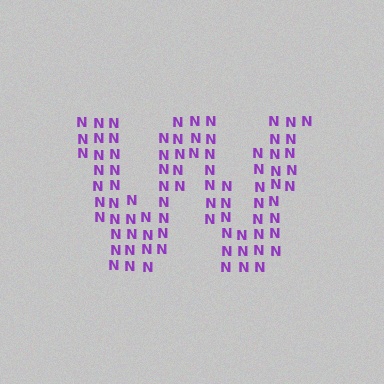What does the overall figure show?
The overall figure shows the letter W.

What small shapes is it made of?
It is made of small letter N's.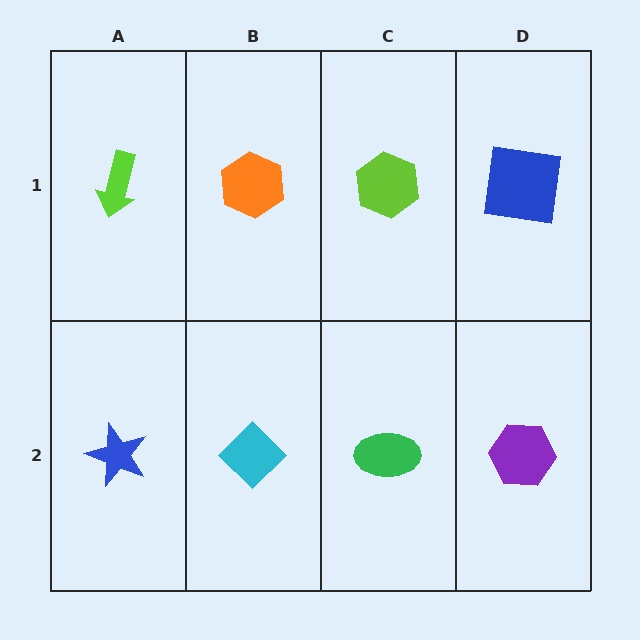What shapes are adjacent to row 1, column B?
A cyan diamond (row 2, column B), a lime arrow (row 1, column A), a lime hexagon (row 1, column C).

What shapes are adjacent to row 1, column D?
A purple hexagon (row 2, column D), a lime hexagon (row 1, column C).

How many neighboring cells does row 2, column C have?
3.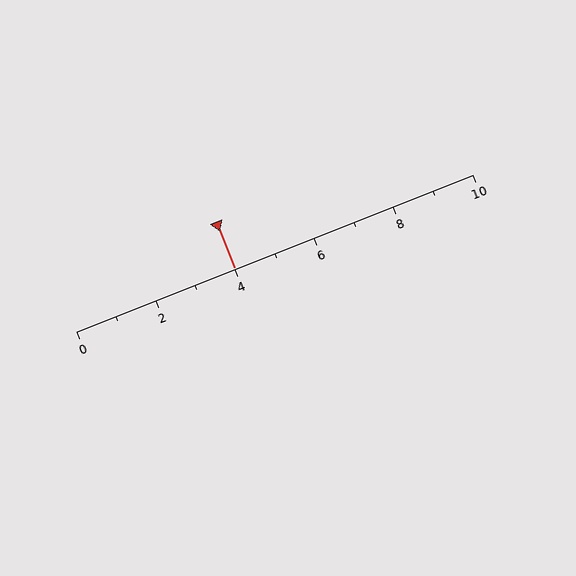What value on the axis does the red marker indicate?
The marker indicates approximately 4.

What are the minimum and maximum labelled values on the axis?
The axis runs from 0 to 10.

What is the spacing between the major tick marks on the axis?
The major ticks are spaced 2 apart.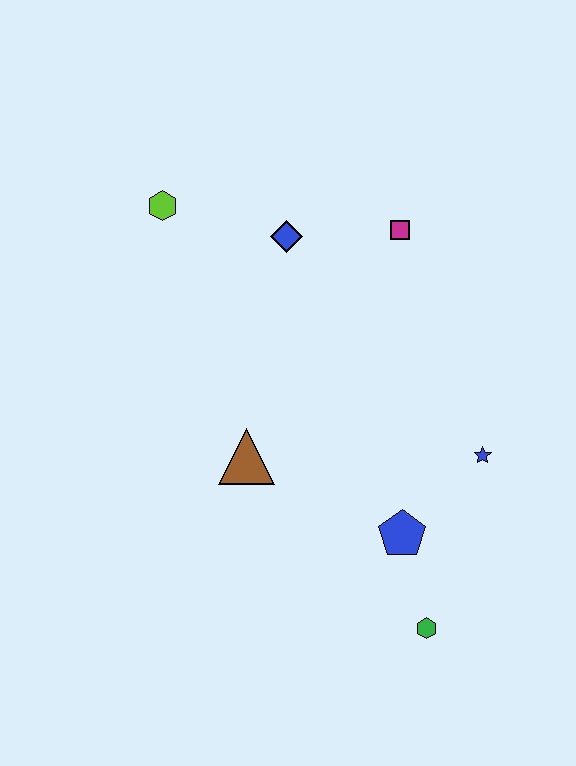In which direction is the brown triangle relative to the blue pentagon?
The brown triangle is to the left of the blue pentagon.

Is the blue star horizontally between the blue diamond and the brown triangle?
No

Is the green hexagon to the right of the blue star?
No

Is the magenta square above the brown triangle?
Yes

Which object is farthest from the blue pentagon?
The lime hexagon is farthest from the blue pentagon.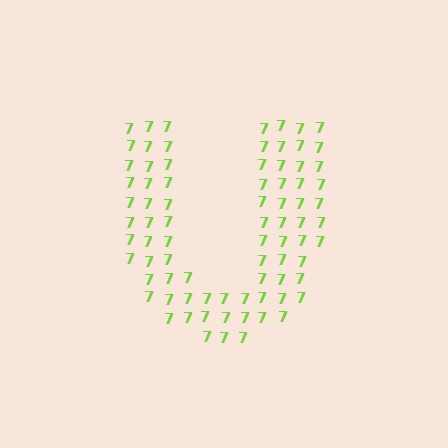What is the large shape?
The large shape is the letter U.